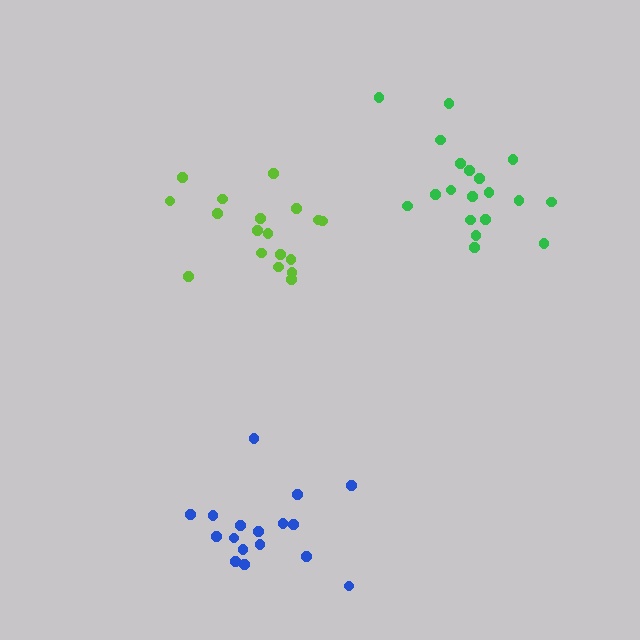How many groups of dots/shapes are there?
There are 3 groups.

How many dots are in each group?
Group 1: 18 dots, Group 2: 17 dots, Group 3: 19 dots (54 total).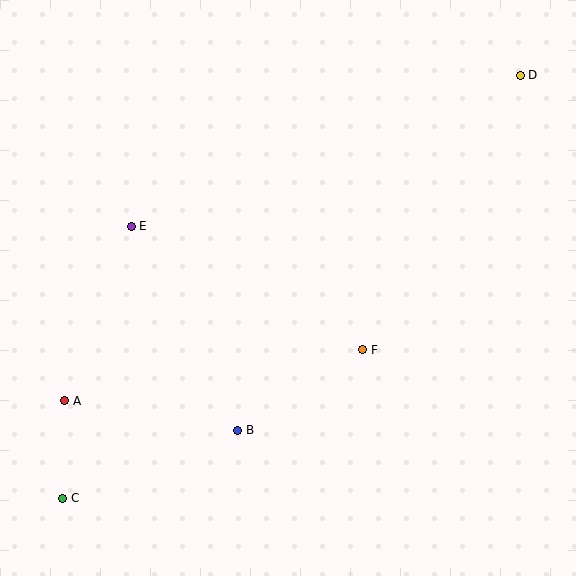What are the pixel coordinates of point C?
Point C is at (63, 498).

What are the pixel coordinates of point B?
Point B is at (238, 430).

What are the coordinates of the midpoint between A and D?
The midpoint between A and D is at (292, 238).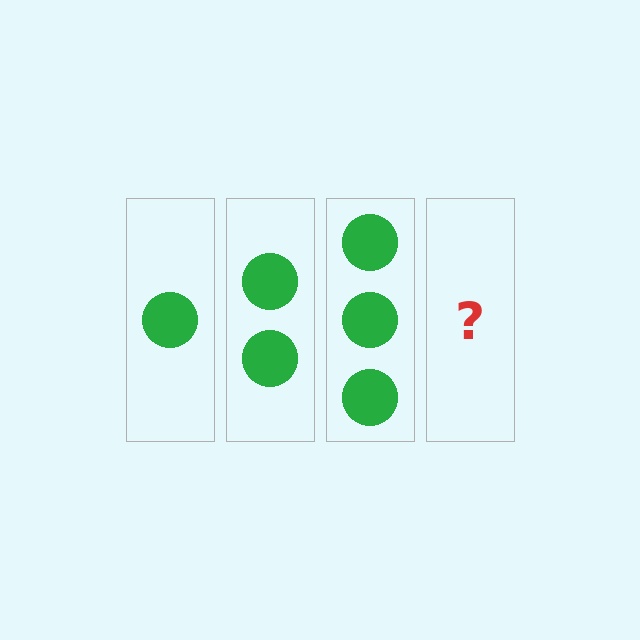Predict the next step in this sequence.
The next step is 4 circles.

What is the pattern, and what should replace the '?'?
The pattern is that each step adds one more circle. The '?' should be 4 circles.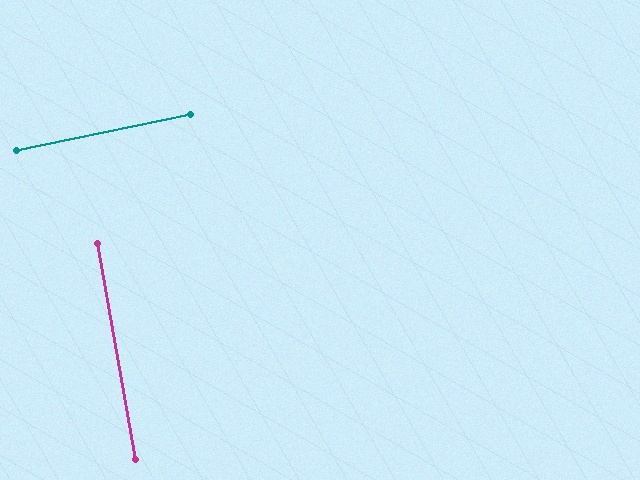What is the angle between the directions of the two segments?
Approximately 88 degrees.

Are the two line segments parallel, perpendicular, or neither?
Perpendicular — they meet at approximately 88°.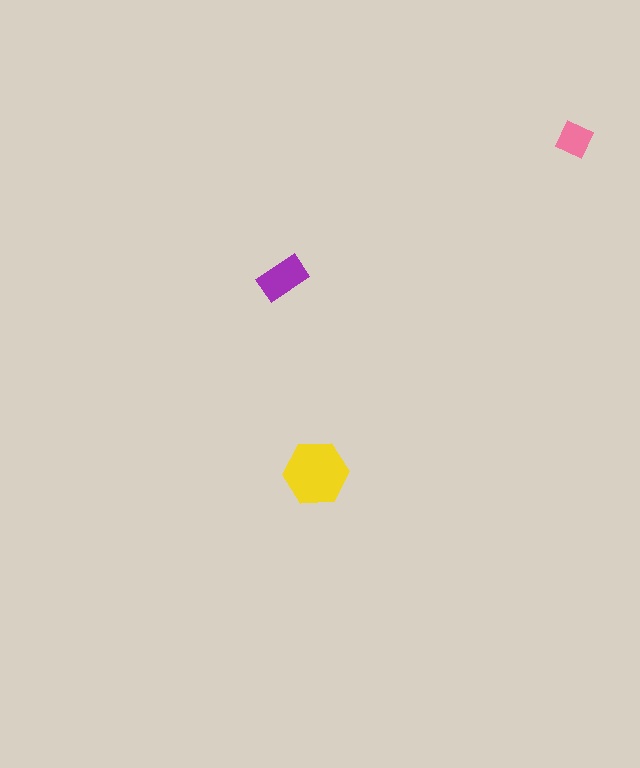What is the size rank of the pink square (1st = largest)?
3rd.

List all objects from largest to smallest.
The yellow hexagon, the purple rectangle, the pink square.